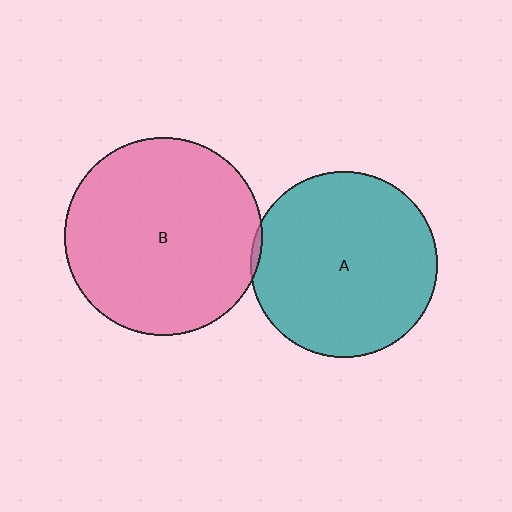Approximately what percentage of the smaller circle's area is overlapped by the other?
Approximately 5%.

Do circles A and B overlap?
Yes.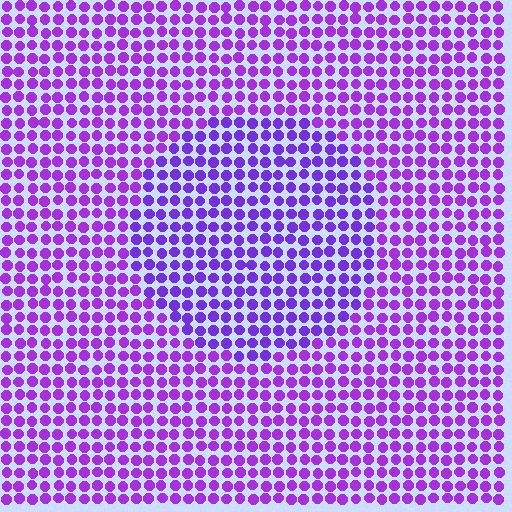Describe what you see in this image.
The image is filled with small purple elements in a uniform arrangement. A circle-shaped region is visible where the elements are tinted to a slightly different hue, forming a subtle color boundary.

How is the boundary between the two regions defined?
The boundary is defined purely by a slight shift in hue (about 18 degrees). Spacing, size, and orientation are identical on both sides.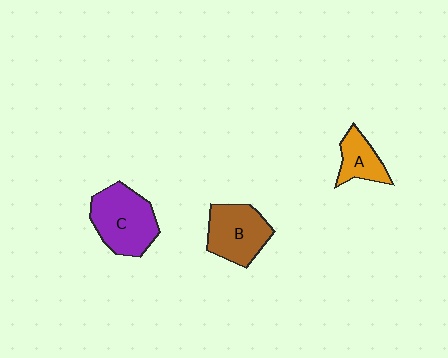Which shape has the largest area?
Shape C (purple).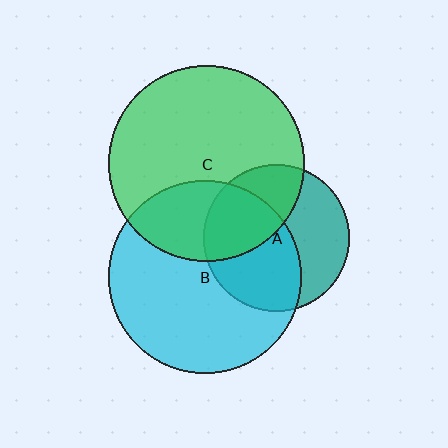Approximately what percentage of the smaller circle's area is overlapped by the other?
Approximately 40%.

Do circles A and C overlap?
Yes.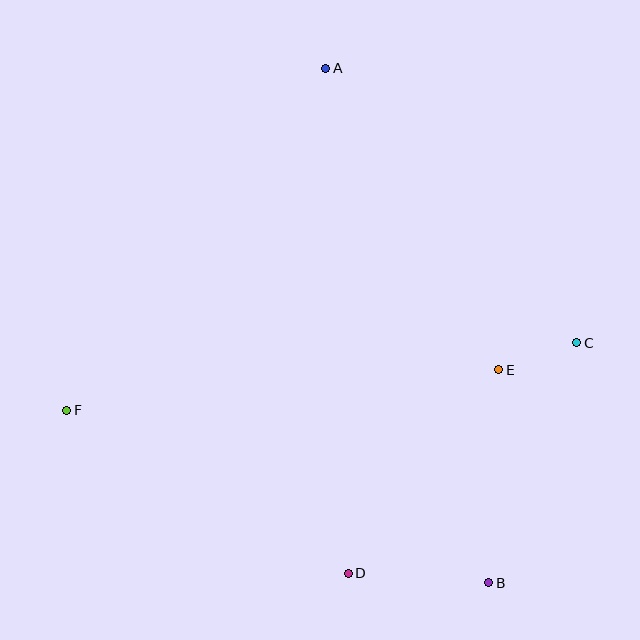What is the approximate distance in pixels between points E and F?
The distance between E and F is approximately 434 pixels.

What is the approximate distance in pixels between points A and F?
The distance between A and F is approximately 429 pixels.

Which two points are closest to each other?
Points C and E are closest to each other.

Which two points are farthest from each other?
Points A and B are farthest from each other.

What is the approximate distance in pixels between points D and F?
The distance between D and F is approximately 325 pixels.